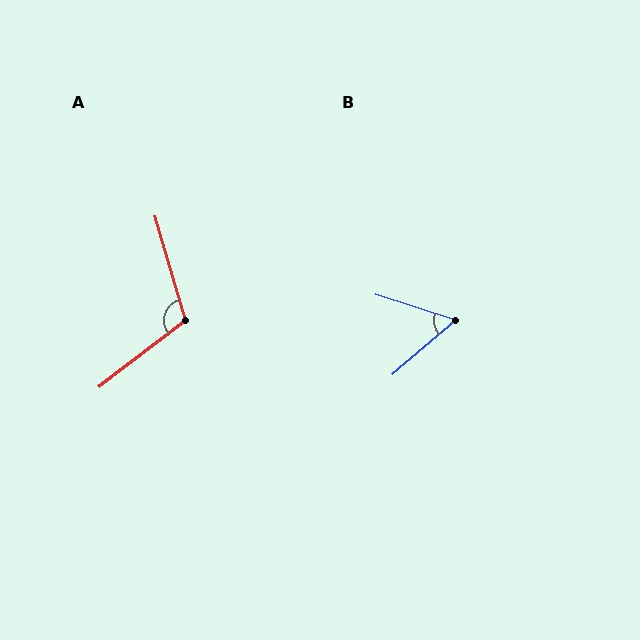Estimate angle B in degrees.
Approximately 59 degrees.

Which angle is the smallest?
B, at approximately 59 degrees.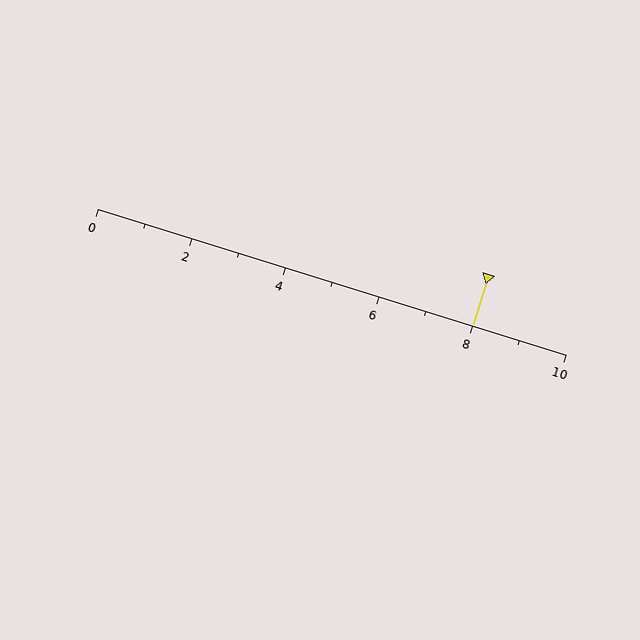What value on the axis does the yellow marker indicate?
The marker indicates approximately 8.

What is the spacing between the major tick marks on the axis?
The major ticks are spaced 2 apart.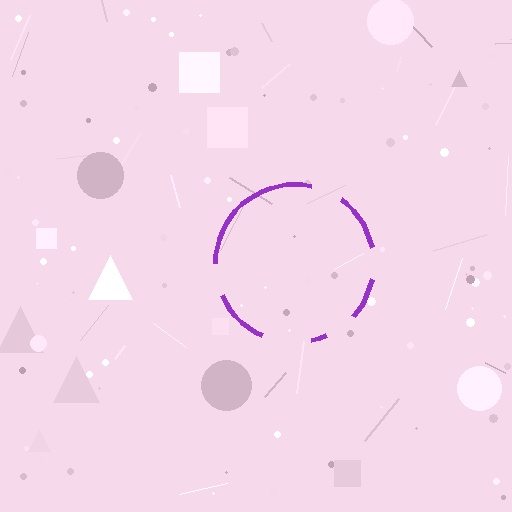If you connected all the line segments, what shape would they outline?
They would outline a circle.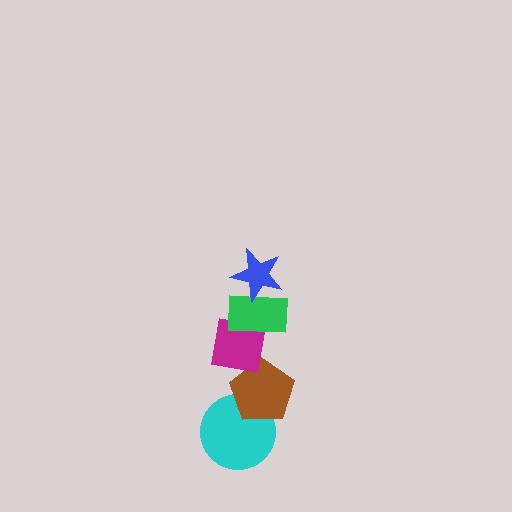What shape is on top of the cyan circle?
The brown pentagon is on top of the cyan circle.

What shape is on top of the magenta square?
The green rectangle is on top of the magenta square.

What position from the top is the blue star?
The blue star is 1st from the top.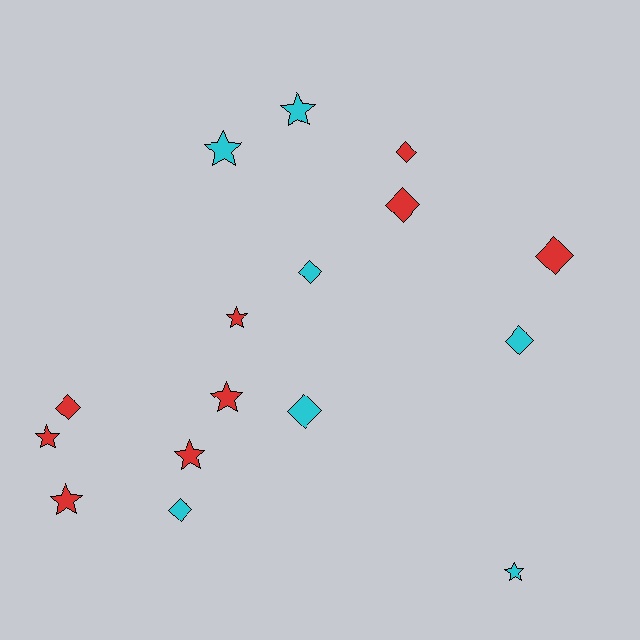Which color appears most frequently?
Red, with 9 objects.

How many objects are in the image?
There are 16 objects.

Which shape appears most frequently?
Star, with 8 objects.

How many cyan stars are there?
There are 3 cyan stars.